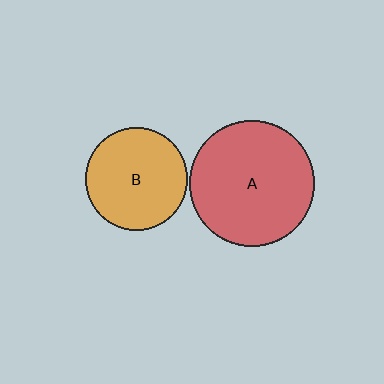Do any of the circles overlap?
No, none of the circles overlap.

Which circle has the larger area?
Circle A (red).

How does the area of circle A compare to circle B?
Approximately 1.5 times.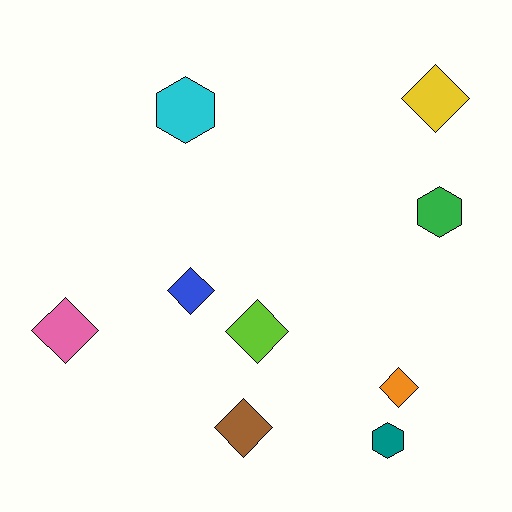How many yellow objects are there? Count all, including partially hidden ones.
There is 1 yellow object.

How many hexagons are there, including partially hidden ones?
There are 3 hexagons.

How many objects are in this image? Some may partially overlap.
There are 9 objects.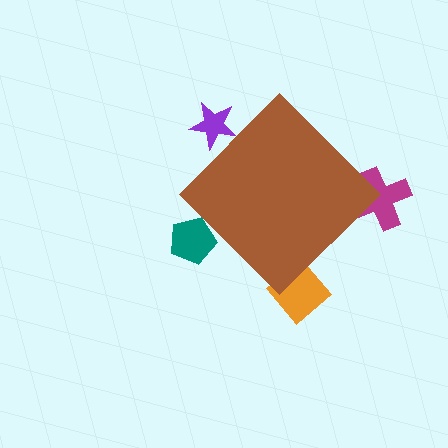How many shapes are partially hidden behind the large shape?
4 shapes are partially hidden.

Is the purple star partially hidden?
Yes, the purple star is partially hidden behind the brown diamond.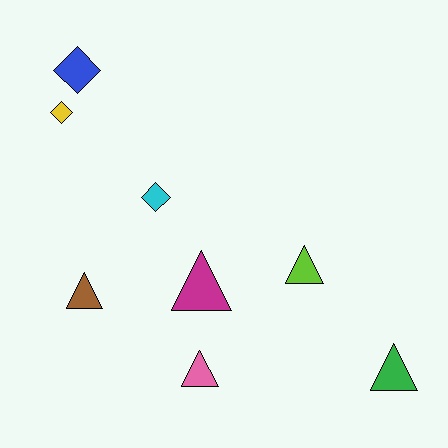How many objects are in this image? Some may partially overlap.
There are 8 objects.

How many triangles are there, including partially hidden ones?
There are 5 triangles.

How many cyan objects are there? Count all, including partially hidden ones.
There is 1 cyan object.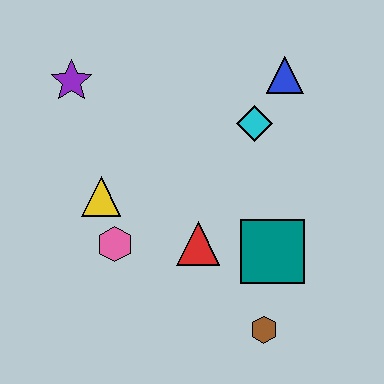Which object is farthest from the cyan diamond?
The brown hexagon is farthest from the cyan diamond.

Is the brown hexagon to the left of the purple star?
No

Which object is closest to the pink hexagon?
The yellow triangle is closest to the pink hexagon.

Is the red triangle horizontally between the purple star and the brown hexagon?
Yes